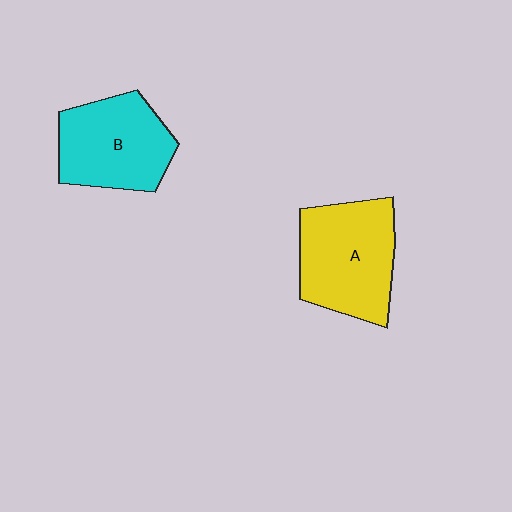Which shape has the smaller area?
Shape B (cyan).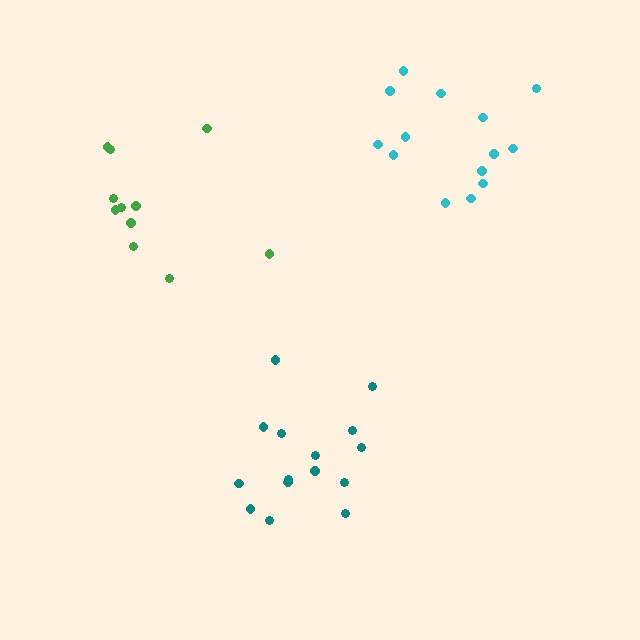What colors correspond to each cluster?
The clusters are colored: teal, cyan, green.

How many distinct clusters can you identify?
There are 3 distinct clusters.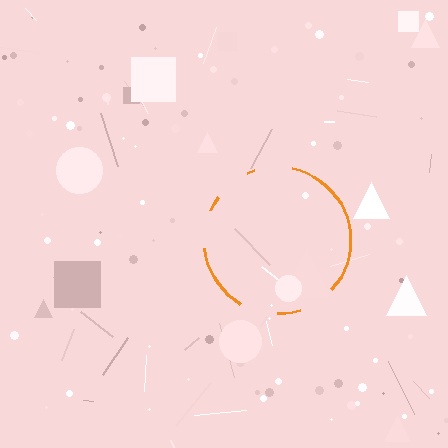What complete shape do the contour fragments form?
The contour fragments form a circle.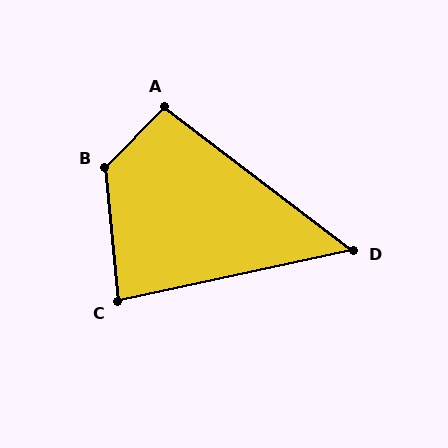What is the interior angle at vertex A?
Approximately 97 degrees (obtuse).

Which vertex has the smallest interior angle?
D, at approximately 49 degrees.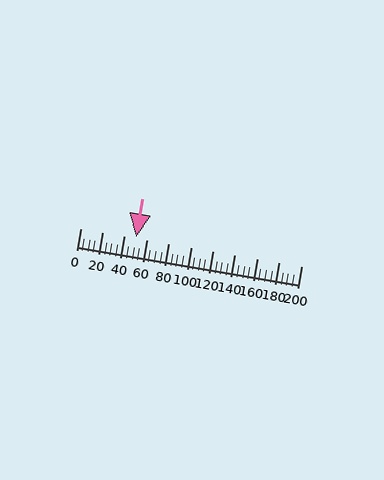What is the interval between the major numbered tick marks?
The major tick marks are spaced 20 units apart.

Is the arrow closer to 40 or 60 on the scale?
The arrow is closer to 60.